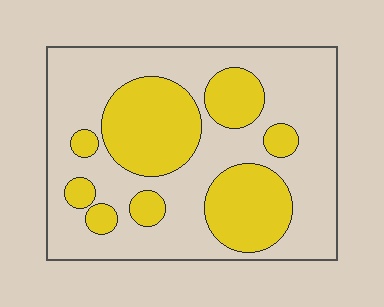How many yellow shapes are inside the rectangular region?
8.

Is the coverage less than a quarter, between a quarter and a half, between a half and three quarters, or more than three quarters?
Between a quarter and a half.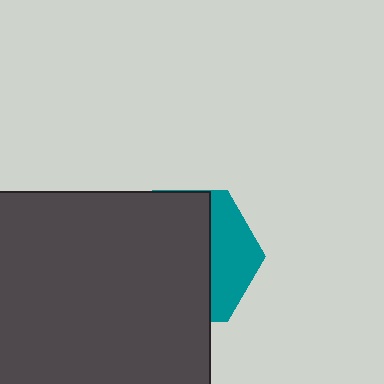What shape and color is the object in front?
The object in front is a dark gray rectangle.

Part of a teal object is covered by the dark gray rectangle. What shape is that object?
It is a hexagon.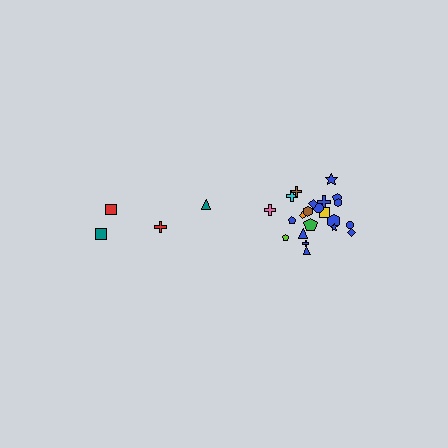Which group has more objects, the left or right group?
The right group.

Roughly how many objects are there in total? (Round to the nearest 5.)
Roughly 25 objects in total.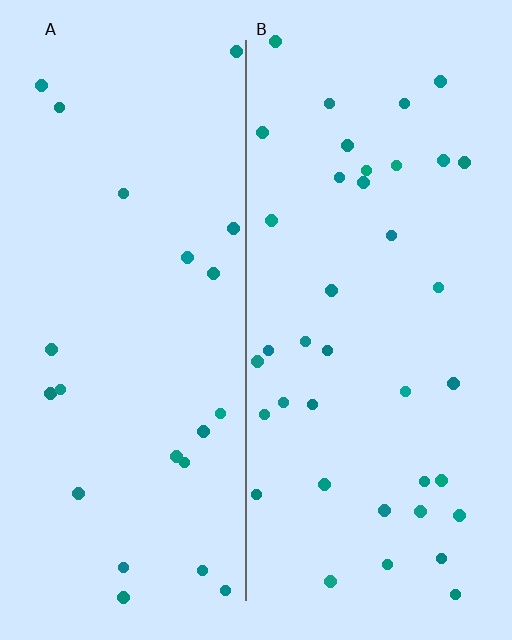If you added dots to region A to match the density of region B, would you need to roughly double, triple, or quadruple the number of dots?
Approximately double.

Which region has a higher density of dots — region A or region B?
B (the right).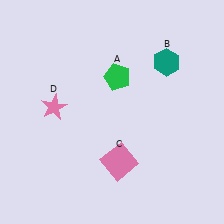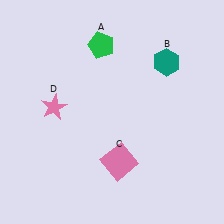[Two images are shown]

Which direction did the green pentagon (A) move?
The green pentagon (A) moved up.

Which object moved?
The green pentagon (A) moved up.